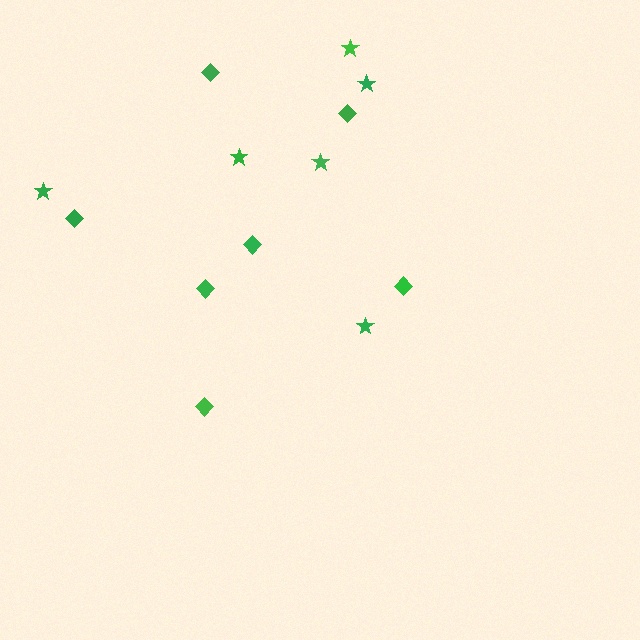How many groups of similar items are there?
There are 2 groups: one group of diamonds (7) and one group of stars (6).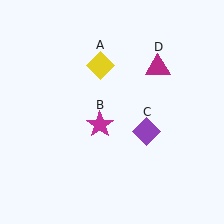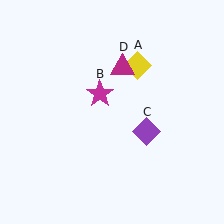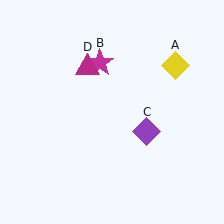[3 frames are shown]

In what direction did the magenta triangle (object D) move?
The magenta triangle (object D) moved left.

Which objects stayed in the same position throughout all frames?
Purple diamond (object C) remained stationary.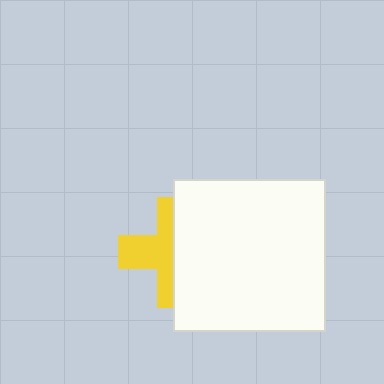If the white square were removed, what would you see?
You would see the complete yellow cross.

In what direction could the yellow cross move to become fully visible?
The yellow cross could move left. That would shift it out from behind the white square entirely.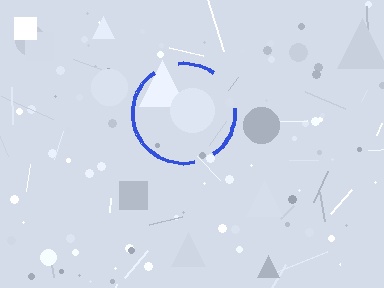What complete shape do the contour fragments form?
The contour fragments form a circle.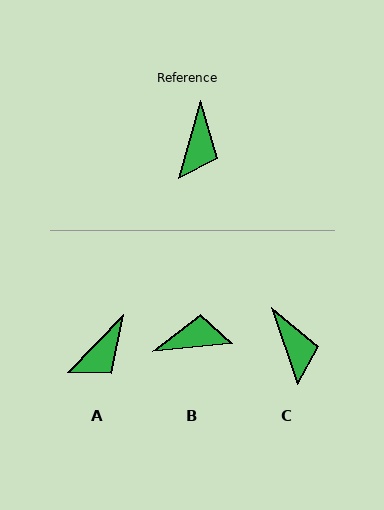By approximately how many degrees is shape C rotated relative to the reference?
Approximately 34 degrees counter-clockwise.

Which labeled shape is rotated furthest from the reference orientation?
B, about 111 degrees away.